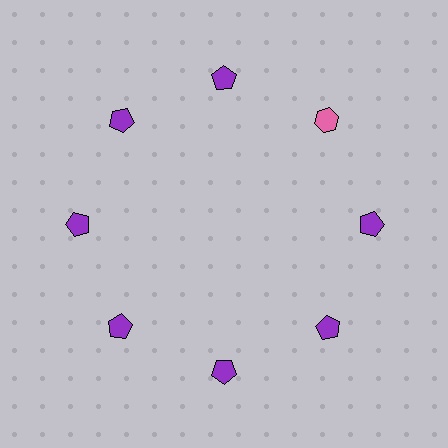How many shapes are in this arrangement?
There are 8 shapes arranged in a ring pattern.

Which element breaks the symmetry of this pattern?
The pink hexagon at roughly the 2 o'clock position breaks the symmetry. All other shapes are purple pentagons.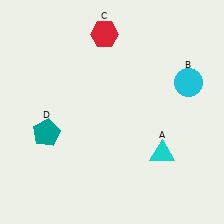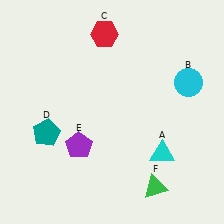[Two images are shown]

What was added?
A purple pentagon (E), a green triangle (F) were added in Image 2.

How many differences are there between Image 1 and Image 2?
There are 2 differences between the two images.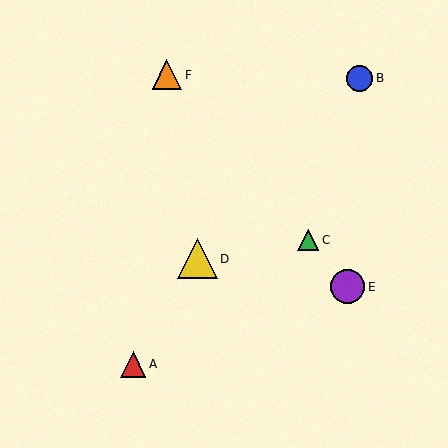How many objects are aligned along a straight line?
3 objects (C, E, F) are aligned along a straight line.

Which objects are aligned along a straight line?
Objects C, E, F are aligned along a straight line.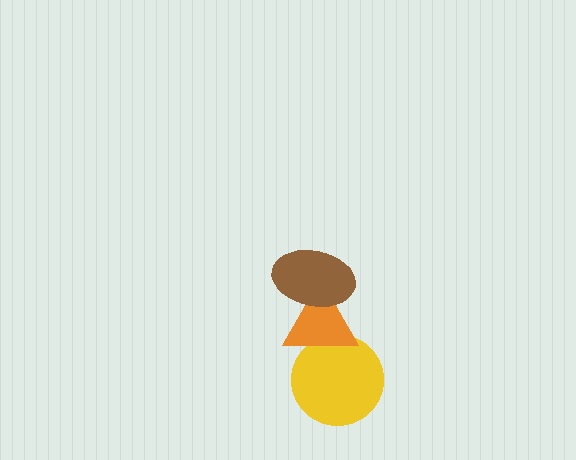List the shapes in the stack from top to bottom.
From top to bottom: the brown ellipse, the orange triangle, the yellow circle.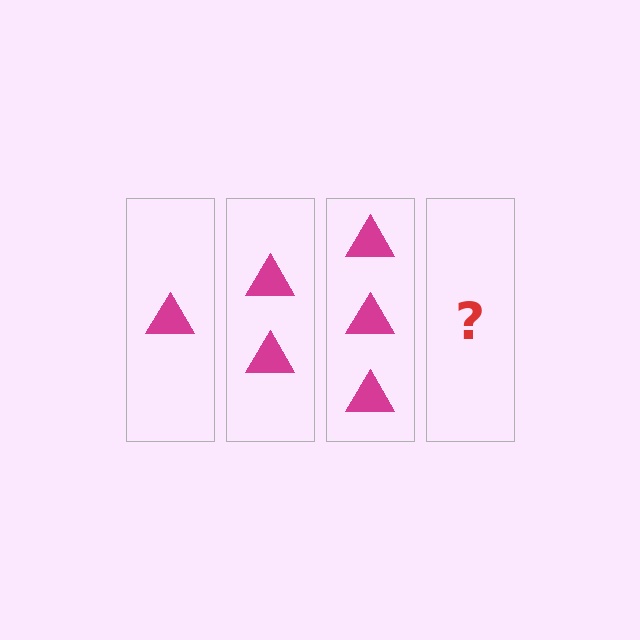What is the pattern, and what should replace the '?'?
The pattern is that each step adds one more triangle. The '?' should be 4 triangles.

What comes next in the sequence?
The next element should be 4 triangles.